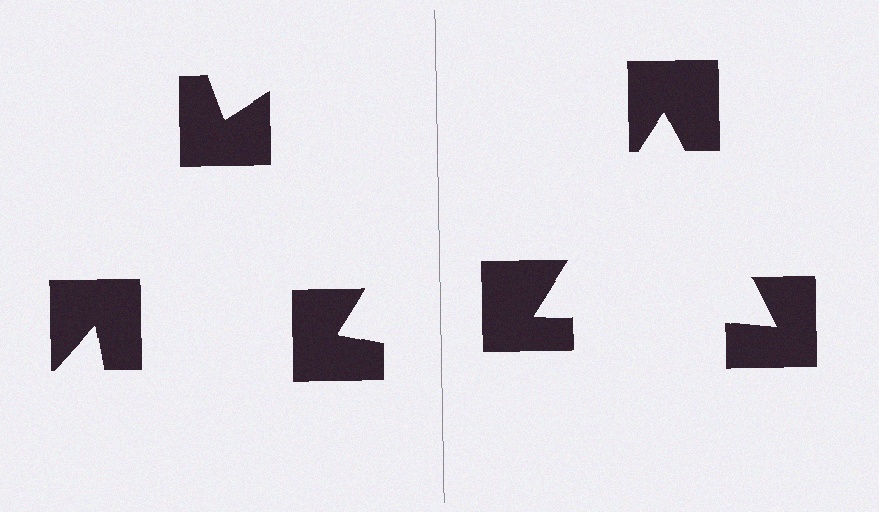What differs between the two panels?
The notched squares are positioned identically on both sides; only the wedge orientations differ. On the right they align to a triangle; on the left they are misaligned.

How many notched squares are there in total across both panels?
6 — 3 on each side.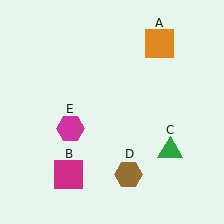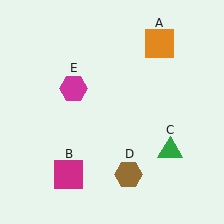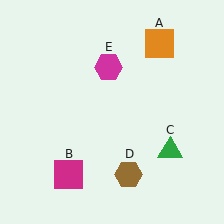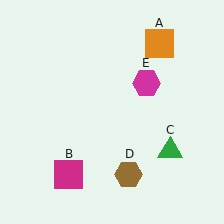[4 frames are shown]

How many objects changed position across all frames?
1 object changed position: magenta hexagon (object E).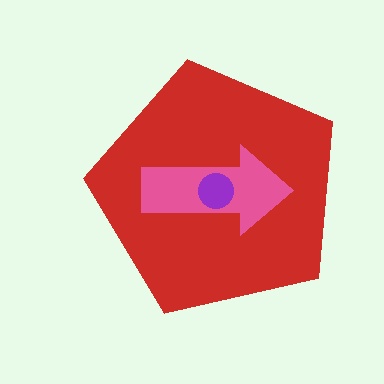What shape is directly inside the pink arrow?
The purple circle.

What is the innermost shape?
The purple circle.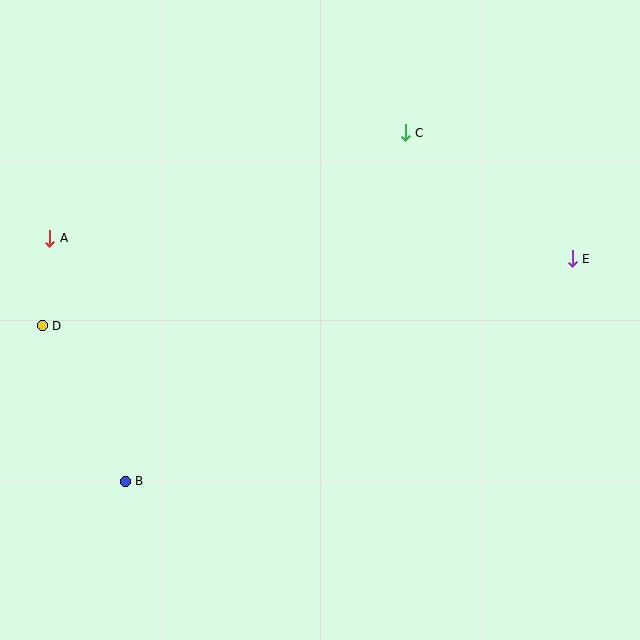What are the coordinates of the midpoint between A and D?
The midpoint between A and D is at (46, 282).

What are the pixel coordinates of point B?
Point B is at (125, 481).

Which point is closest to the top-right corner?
Point E is closest to the top-right corner.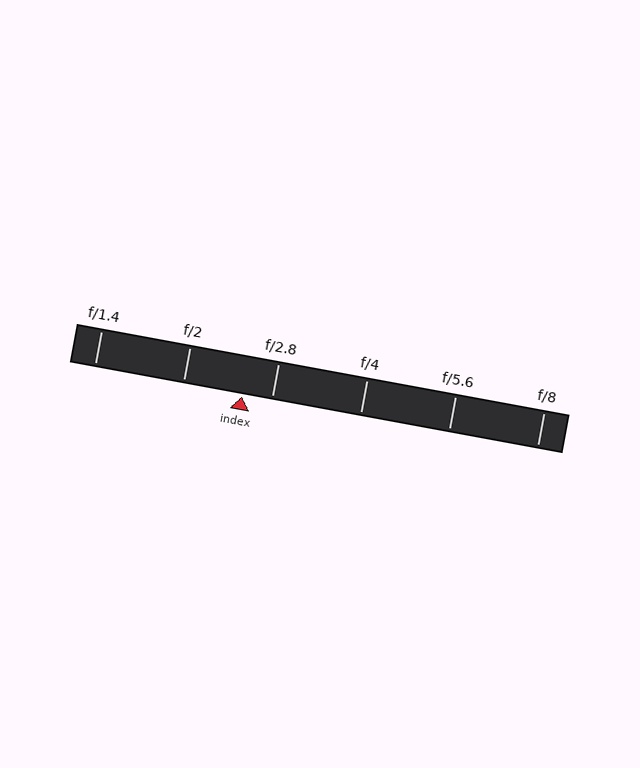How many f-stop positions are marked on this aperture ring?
There are 6 f-stop positions marked.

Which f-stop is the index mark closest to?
The index mark is closest to f/2.8.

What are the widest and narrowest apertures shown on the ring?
The widest aperture shown is f/1.4 and the narrowest is f/8.